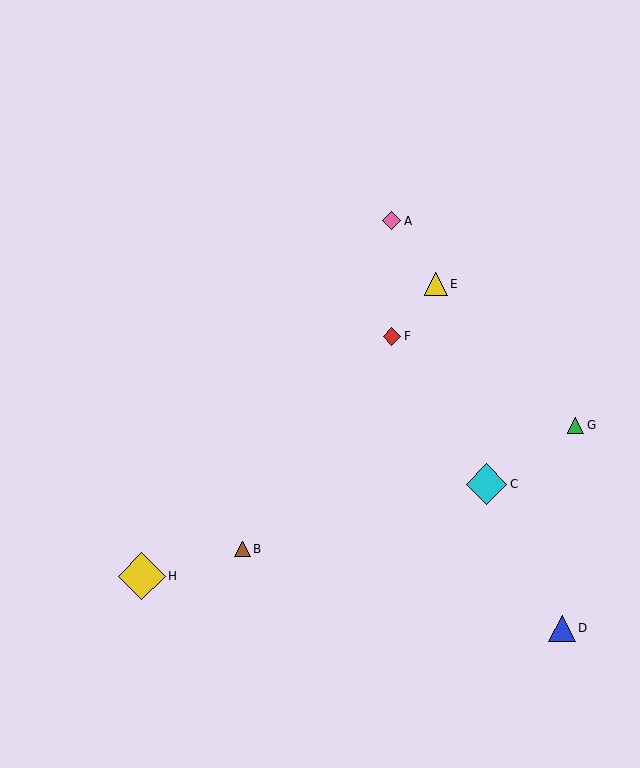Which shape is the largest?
The yellow diamond (labeled H) is the largest.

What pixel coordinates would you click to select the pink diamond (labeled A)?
Click at (391, 221) to select the pink diamond A.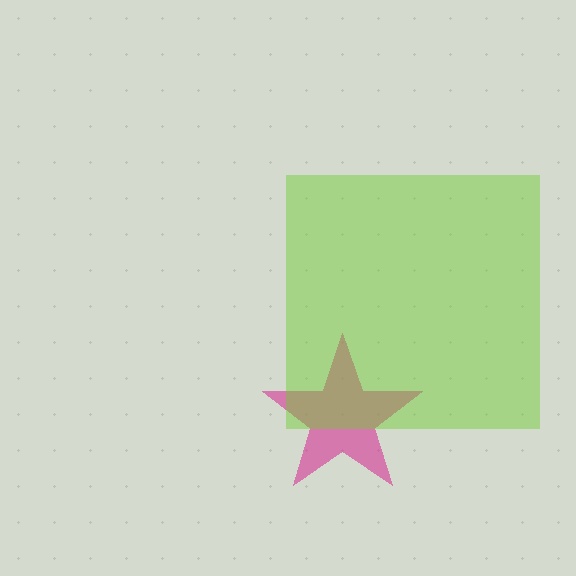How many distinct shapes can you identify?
There are 2 distinct shapes: a magenta star, a lime square.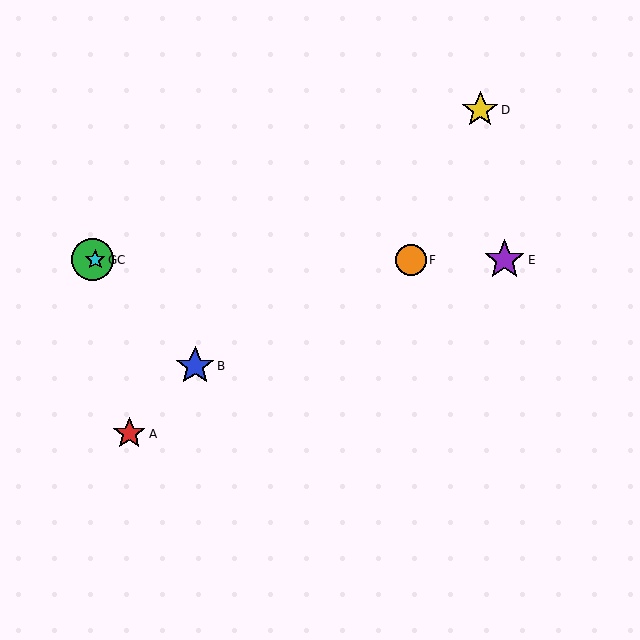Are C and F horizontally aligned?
Yes, both are at y≈260.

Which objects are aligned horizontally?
Objects C, E, F, G are aligned horizontally.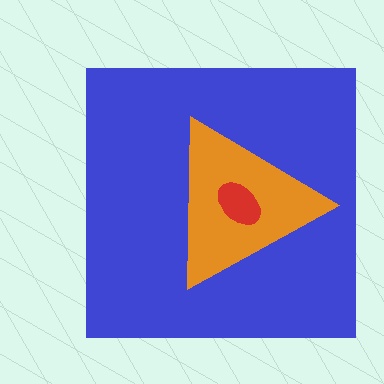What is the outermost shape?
The blue square.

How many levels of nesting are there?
3.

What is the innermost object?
The red ellipse.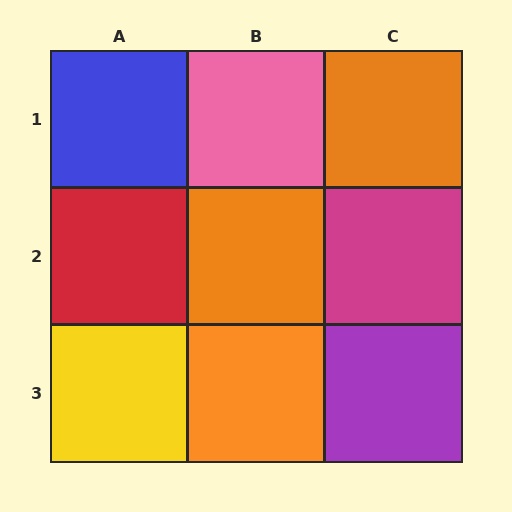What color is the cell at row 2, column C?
Magenta.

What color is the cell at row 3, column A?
Yellow.